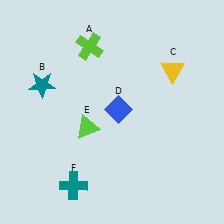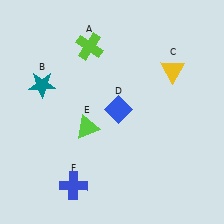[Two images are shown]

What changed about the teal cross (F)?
In Image 1, F is teal. In Image 2, it changed to blue.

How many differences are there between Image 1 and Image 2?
There is 1 difference between the two images.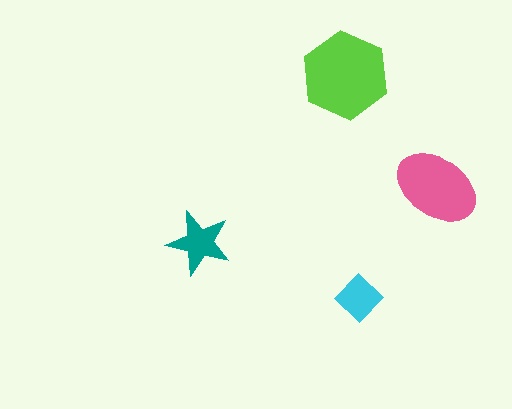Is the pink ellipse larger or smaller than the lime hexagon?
Smaller.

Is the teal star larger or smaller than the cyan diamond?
Larger.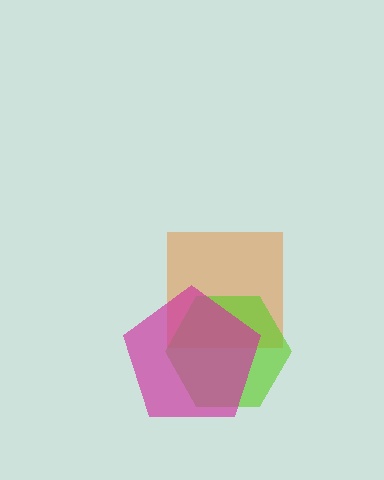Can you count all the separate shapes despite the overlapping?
Yes, there are 3 separate shapes.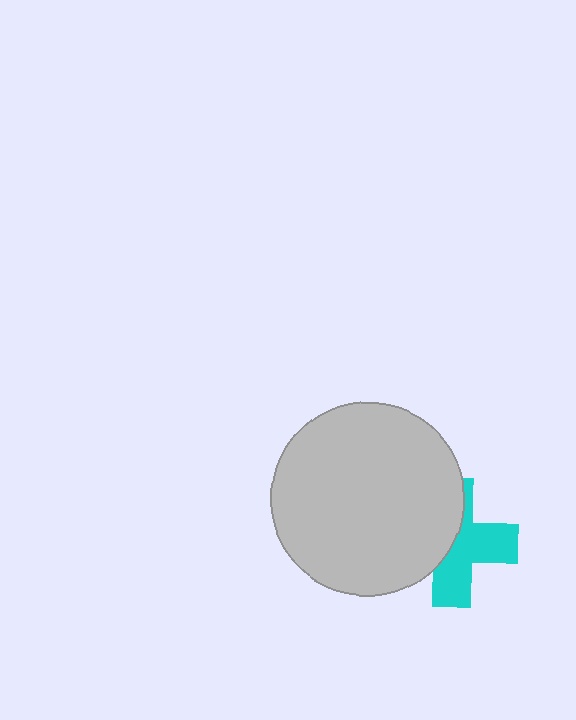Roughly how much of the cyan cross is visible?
About half of it is visible (roughly 53%).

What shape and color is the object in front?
The object in front is a light gray circle.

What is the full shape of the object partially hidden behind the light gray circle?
The partially hidden object is a cyan cross.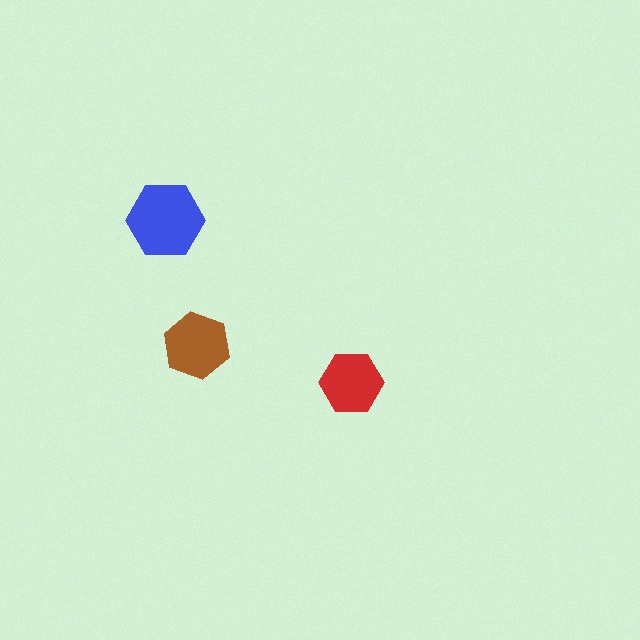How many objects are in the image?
There are 3 objects in the image.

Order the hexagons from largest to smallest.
the blue one, the brown one, the red one.